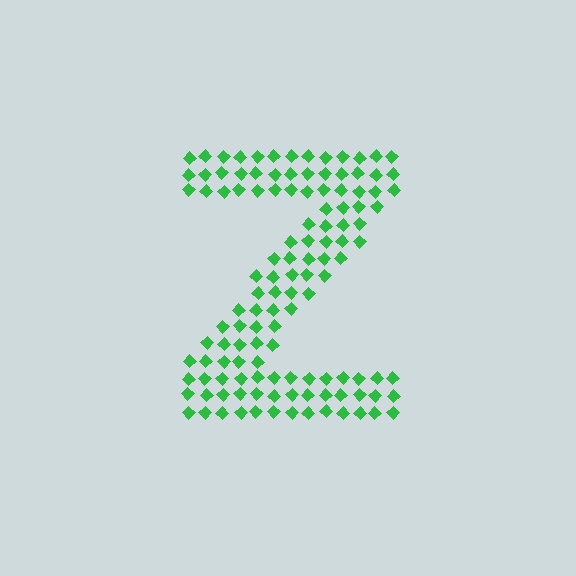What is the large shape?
The large shape is the letter Z.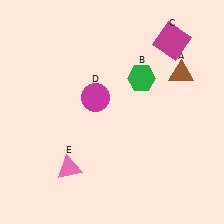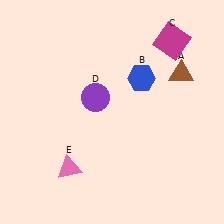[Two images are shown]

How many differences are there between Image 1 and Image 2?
There are 2 differences between the two images.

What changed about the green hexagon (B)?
In Image 1, B is green. In Image 2, it changed to blue.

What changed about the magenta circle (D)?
In Image 1, D is magenta. In Image 2, it changed to purple.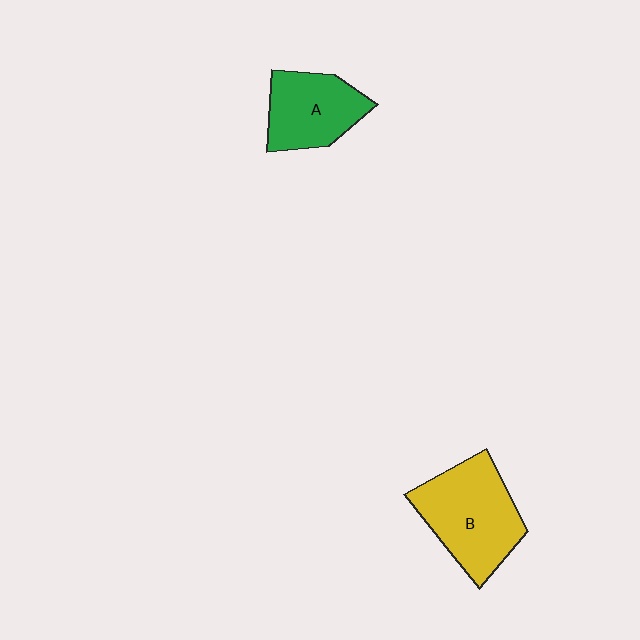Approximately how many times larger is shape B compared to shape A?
Approximately 1.4 times.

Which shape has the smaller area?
Shape A (green).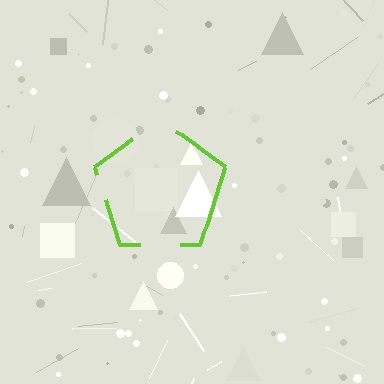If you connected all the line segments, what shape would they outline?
They would outline a pentagon.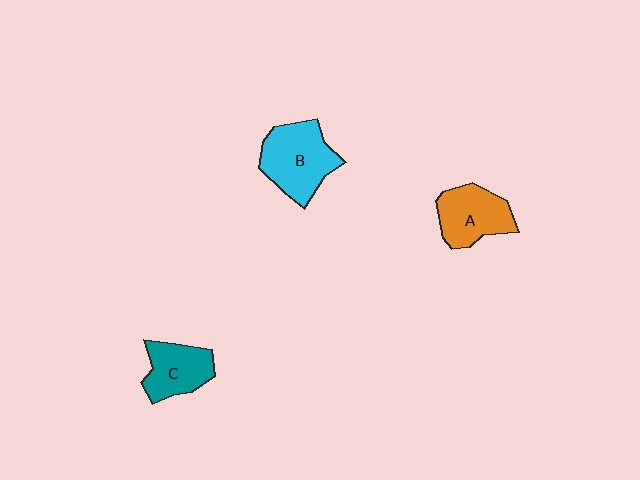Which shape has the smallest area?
Shape C (teal).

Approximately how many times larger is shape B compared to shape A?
Approximately 1.2 times.